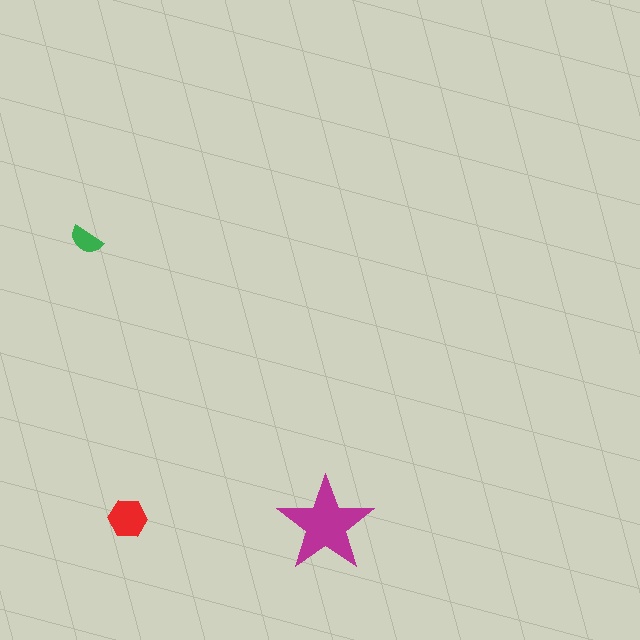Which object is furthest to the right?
The magenta star is rightmost.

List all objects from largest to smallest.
The magenta star, the red hexagon, the green semicircle.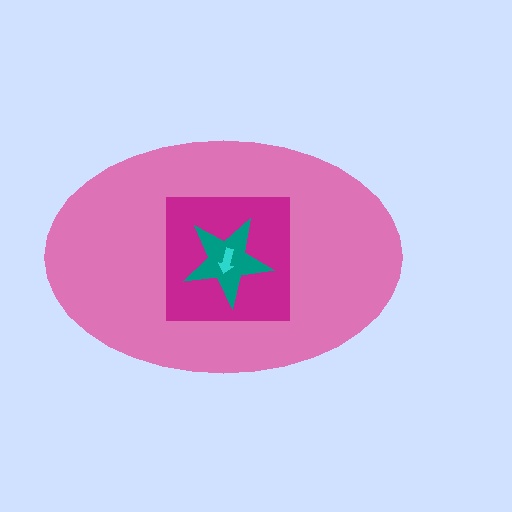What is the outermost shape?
The pink ellipse.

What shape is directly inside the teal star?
The cyan arrow.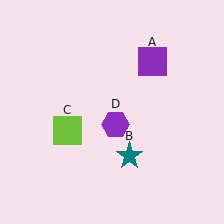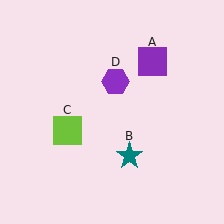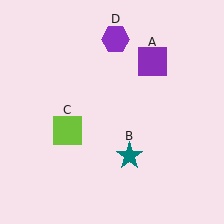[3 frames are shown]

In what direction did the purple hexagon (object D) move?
The purple hexagon (object D) moved up.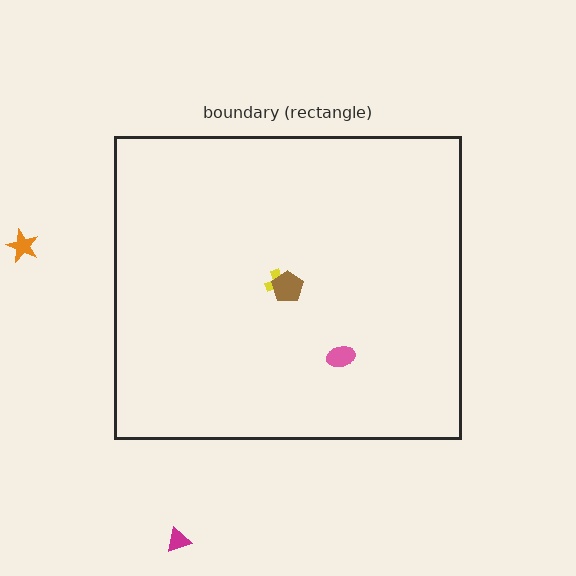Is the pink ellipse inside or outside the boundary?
Inside.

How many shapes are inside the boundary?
3 inside, 2 outside.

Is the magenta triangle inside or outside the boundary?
Outside.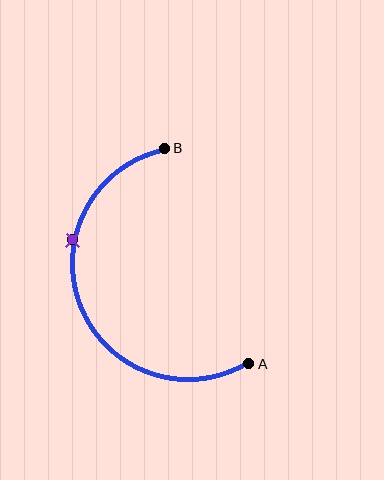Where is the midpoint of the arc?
The arc midpoint is the point on the curve farthest from the straight line joining A and B. It sits to the left of that line.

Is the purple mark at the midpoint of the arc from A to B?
No. The purple mark lies on the arc but is closer to endpoint B. The arc midpoint would be at the point on the curve equidistant along the arc from both A and B.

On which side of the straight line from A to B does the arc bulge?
The arc bulges to the left of the straight line connecting A and B.